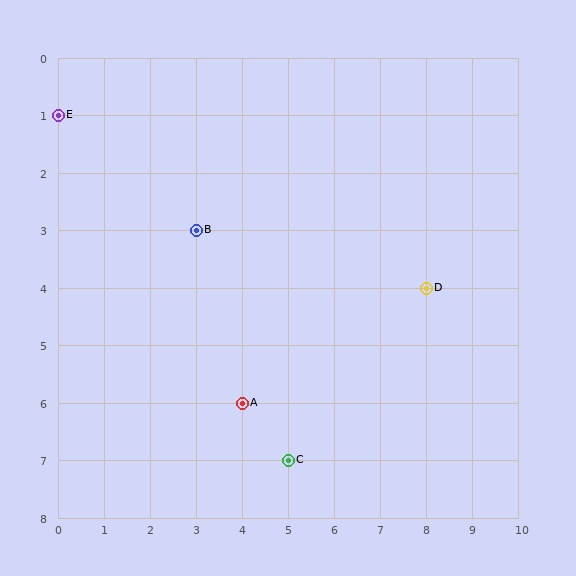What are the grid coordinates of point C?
Point C is at grid coordinates (5, 7).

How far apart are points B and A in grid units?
Points B and A are 1 column and 3 rows apart (about 3.2 grid units diagonally).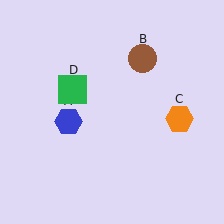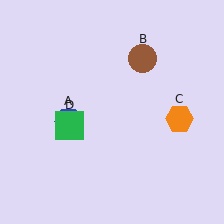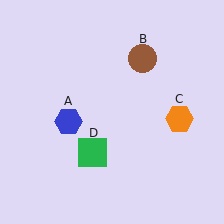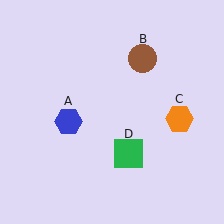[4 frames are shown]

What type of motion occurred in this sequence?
The green square (object D) rotated counterclockwise around the center of the scene.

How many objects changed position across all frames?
1 object changed position: green square (object D).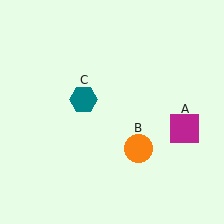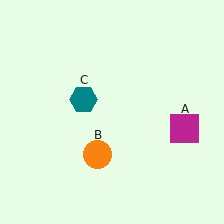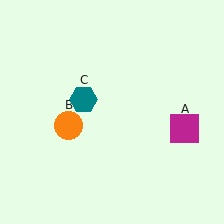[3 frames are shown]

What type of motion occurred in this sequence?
The orange circle (object B) rotated clockwise around the center of the scene.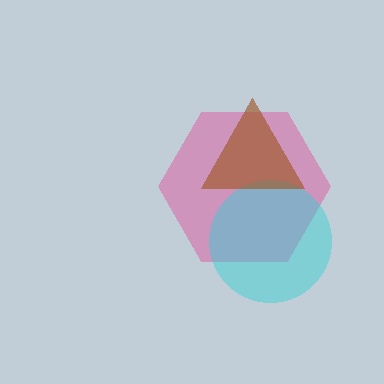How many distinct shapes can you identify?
There are 3 distinct shapes: a pink hexagon, a cyan circle, a brown triangle.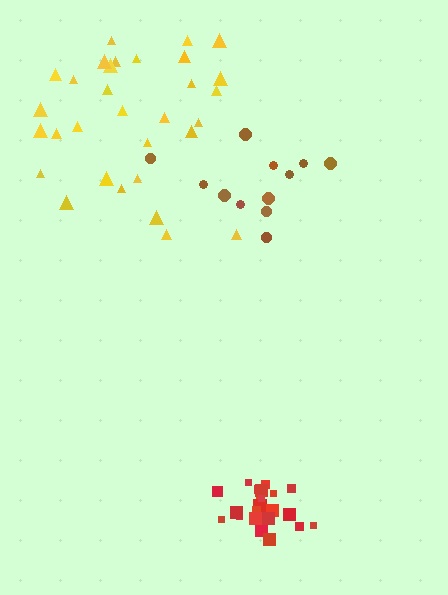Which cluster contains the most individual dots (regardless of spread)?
Yellow (31).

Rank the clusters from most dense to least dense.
red, brown, yellow.